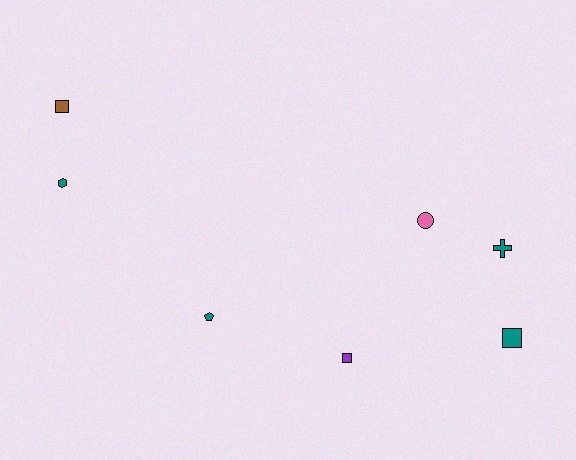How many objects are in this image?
There are 7 objects.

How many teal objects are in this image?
There are 4 teal objects.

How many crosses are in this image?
There is 1 cross.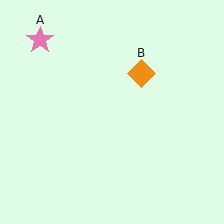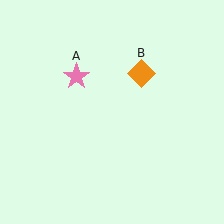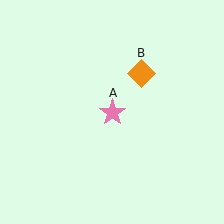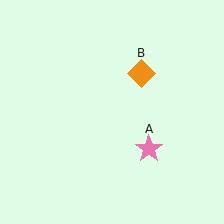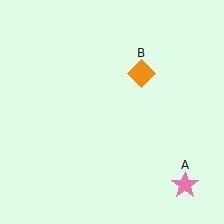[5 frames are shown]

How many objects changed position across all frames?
1 object changed position: pink star (object A).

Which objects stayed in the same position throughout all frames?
Orange diamond (object B) remained stationary.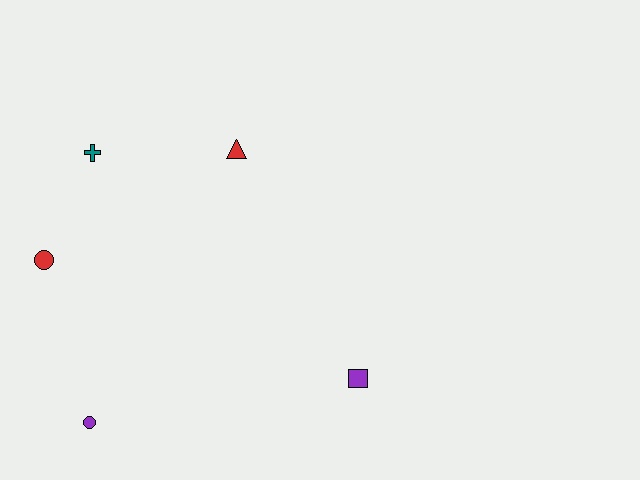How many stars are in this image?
There are no stars.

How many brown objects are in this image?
There are no brown objects.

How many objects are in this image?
There are 5 objects.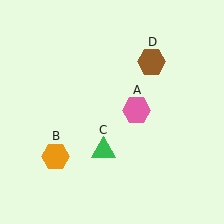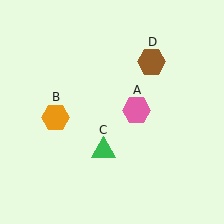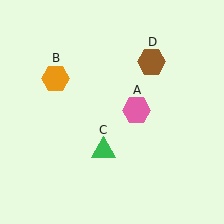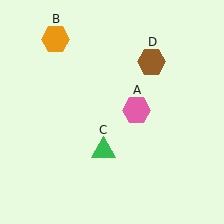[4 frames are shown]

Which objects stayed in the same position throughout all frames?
Pink hexagon (object A) and green triangle (object C) and brown hexagon (object D) remained stationary.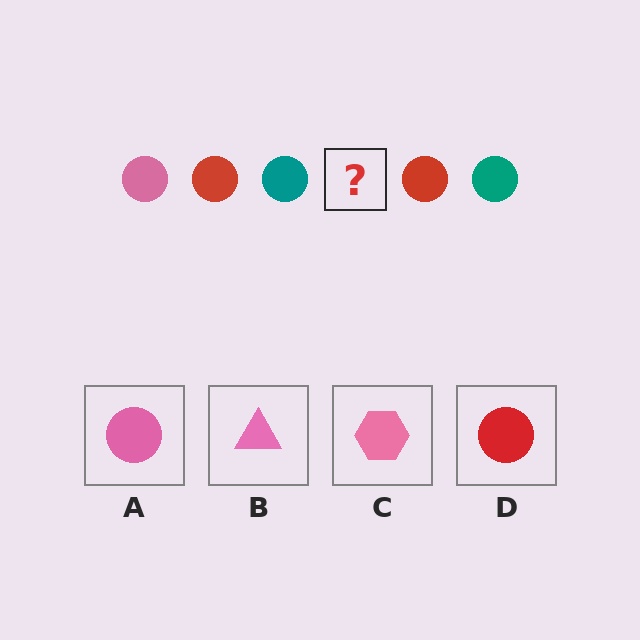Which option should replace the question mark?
Option A.